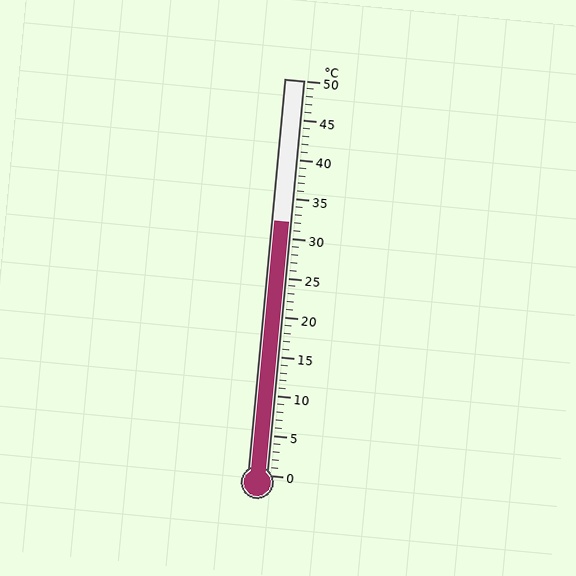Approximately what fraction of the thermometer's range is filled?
The thermometer is filled to approximately 65% of its range.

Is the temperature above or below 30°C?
The temperature is above 30°C.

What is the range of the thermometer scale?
The thermometer scale ranges from 0°C to 50°C.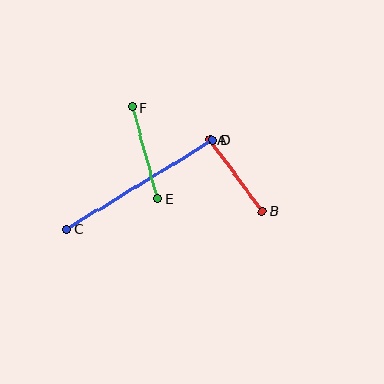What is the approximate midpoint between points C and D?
The midpoint is at approximately (140, 184) pixels.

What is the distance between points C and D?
The distance is approximately 171 pixels.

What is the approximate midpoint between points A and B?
The midpoint is at approximately (236, 176) pixels.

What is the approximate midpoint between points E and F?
The midpoint is at approximately (145, 153) pixels.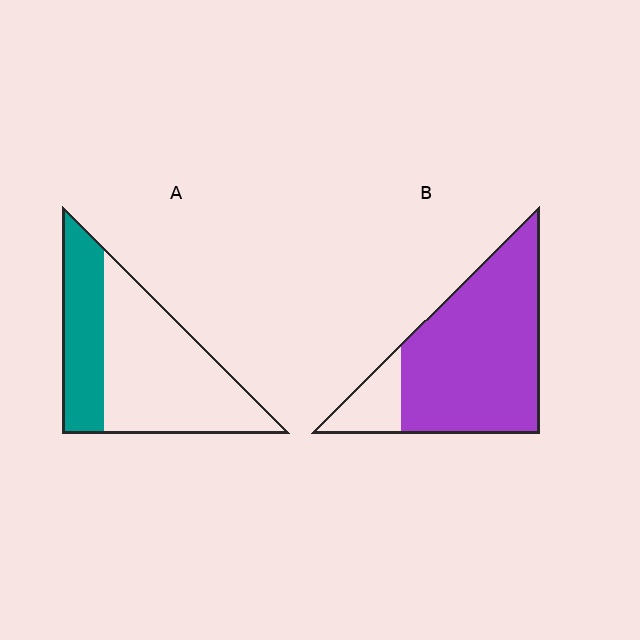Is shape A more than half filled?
No.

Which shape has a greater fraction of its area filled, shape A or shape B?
Shape B.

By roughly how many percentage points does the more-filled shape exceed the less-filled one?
By roughly 50 percentage points (B over A).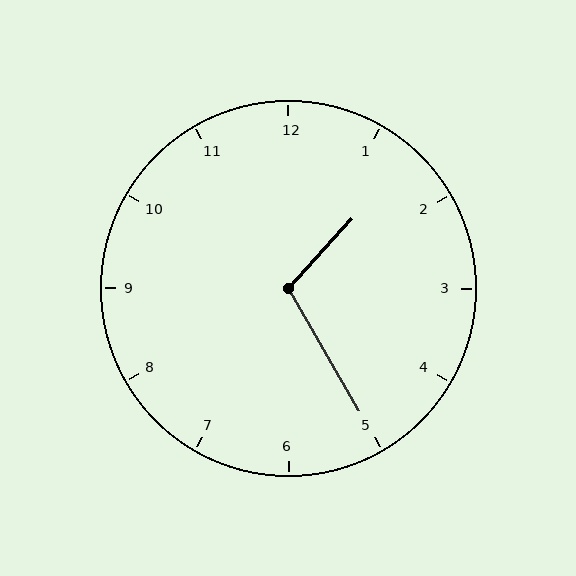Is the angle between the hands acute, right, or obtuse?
It is obtuse.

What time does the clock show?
1:25.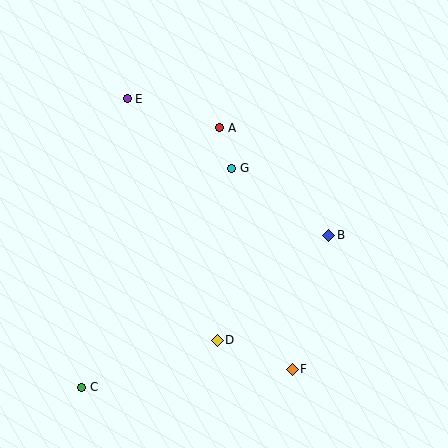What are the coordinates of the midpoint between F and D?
The midpoint between F and D is at (255, 355).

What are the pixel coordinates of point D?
Point D is at (217, 340).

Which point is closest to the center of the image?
Point G at (232, 168) is closest to the center.